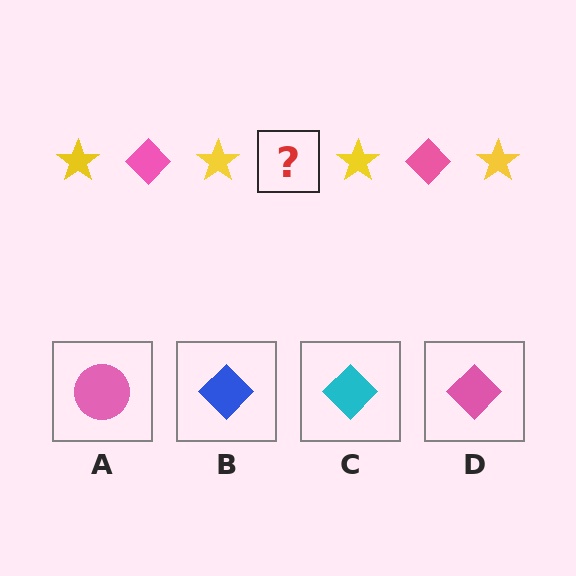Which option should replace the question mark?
Option D.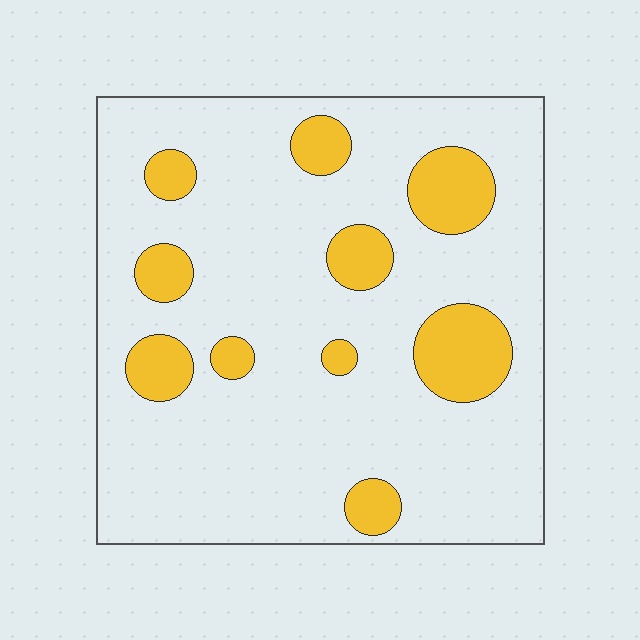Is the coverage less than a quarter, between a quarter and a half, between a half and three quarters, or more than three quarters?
Less than a quarter.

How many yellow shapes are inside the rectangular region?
10.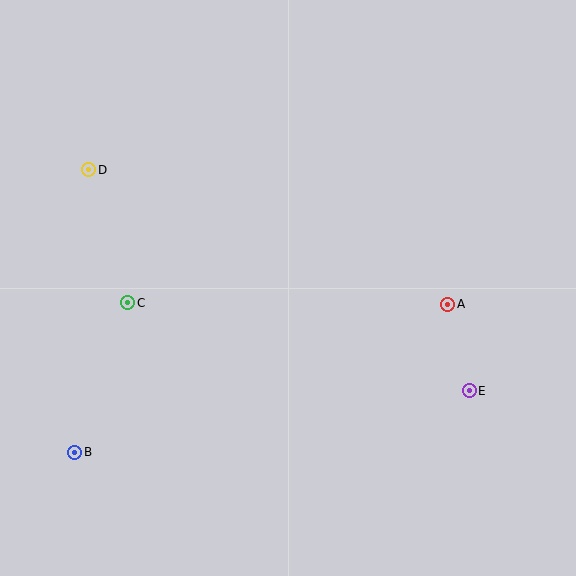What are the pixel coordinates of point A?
Point A is at (448, 304).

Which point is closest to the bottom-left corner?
Point B is closest to the bottom-left corner.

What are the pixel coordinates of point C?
Point C is at (128, 303).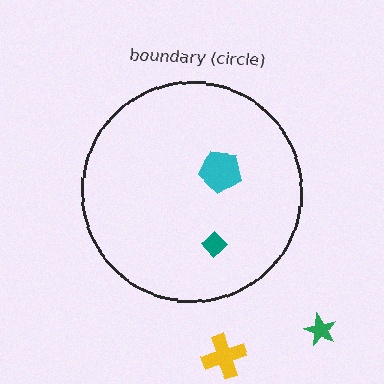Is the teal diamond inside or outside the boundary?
Inside.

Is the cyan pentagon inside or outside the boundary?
Inside.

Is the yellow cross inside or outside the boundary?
Outside.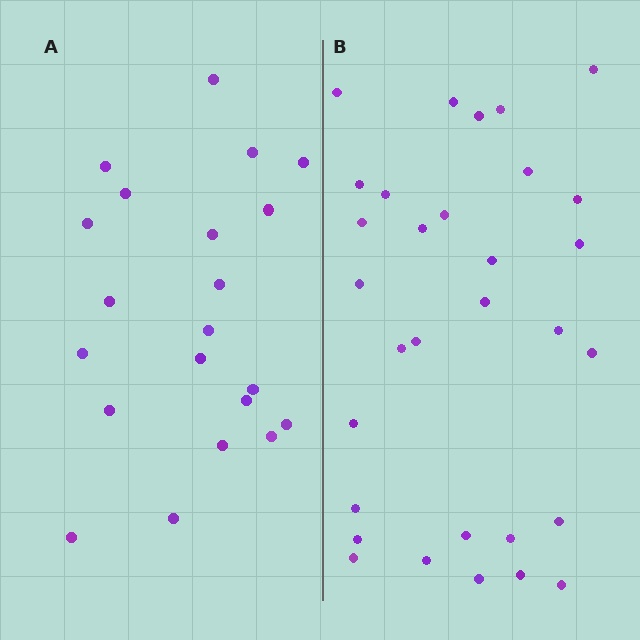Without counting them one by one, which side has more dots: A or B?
Region B (the right region) has more dots.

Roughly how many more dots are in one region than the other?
Region B has roughly 10 or so more dots than region A.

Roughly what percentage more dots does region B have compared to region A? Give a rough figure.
About 50% more.